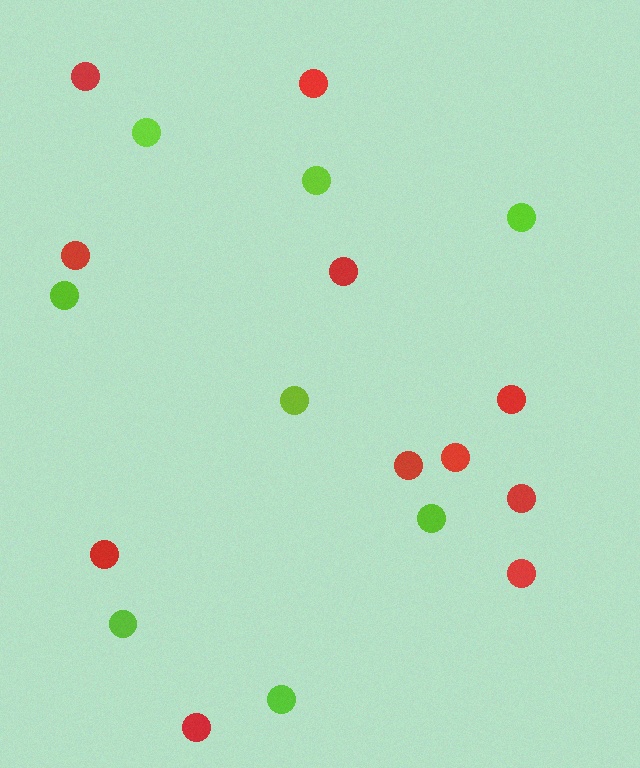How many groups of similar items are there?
There are 2 groups: one group of lime circles (8) and one group of red circles (11).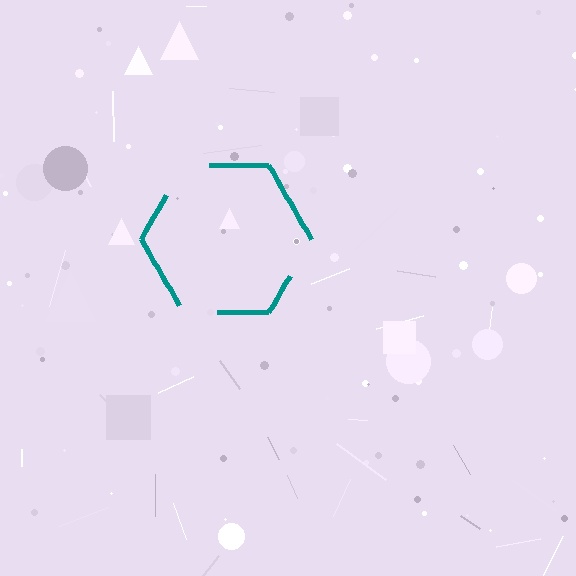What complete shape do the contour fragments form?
The contour fragments form a hexagon.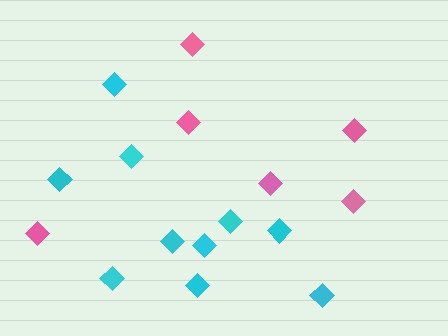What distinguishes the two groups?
There are 2 groups: one group of pink diamonds (6) and one group of cyan diamonds (10).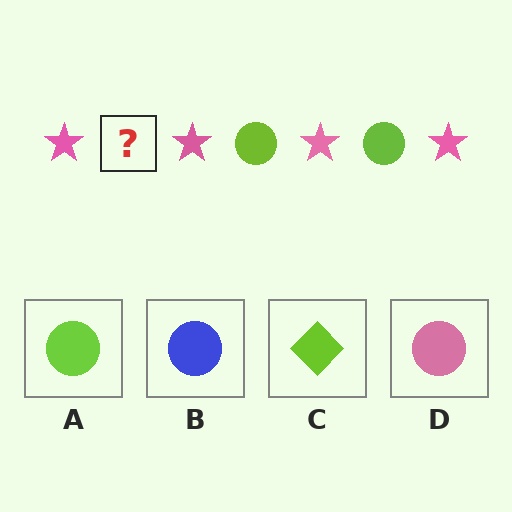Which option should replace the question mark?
Option A.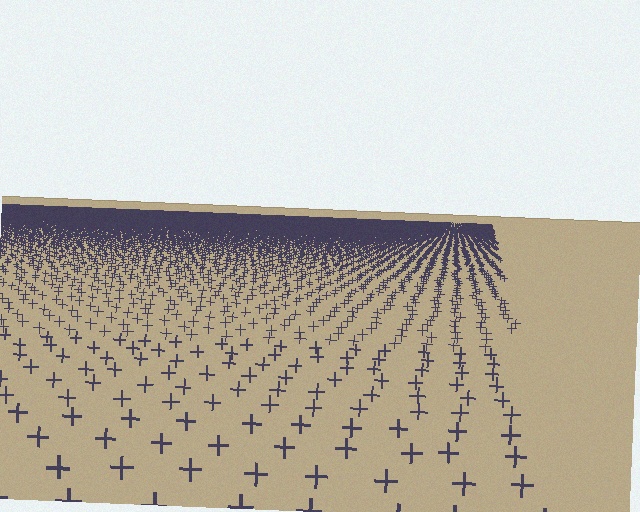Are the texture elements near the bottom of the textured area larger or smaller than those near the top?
Larger. Near the bottom, elements are closer to the viewer and appear at a bigger on-screen size.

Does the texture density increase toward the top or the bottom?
Density increases toward the top.